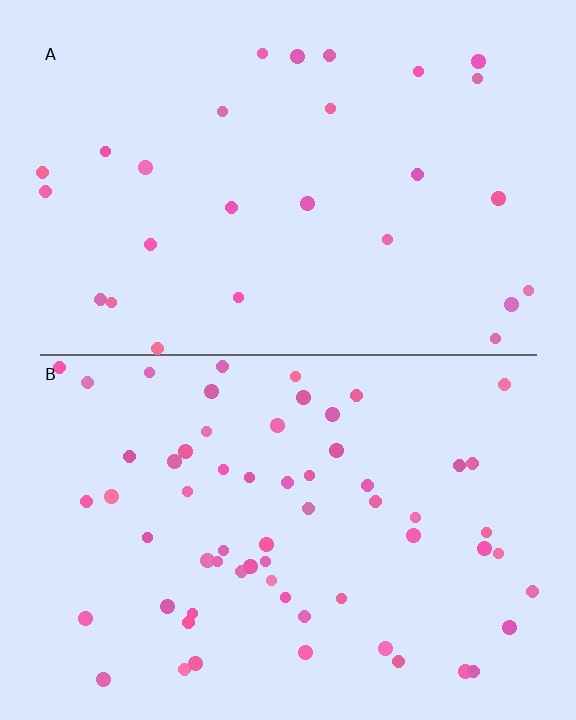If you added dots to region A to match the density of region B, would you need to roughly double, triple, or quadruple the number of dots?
Approximately double.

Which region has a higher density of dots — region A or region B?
B (the bottom).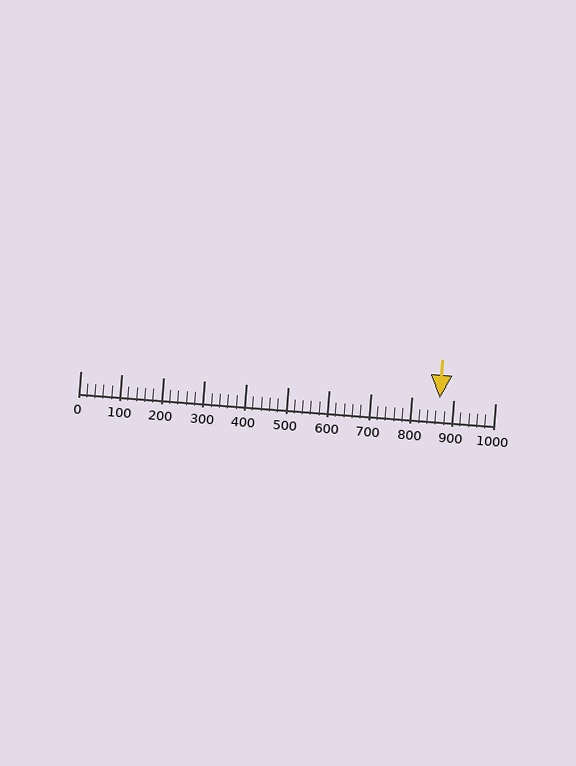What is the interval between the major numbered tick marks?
The major tick marks are spaced 100 units apart.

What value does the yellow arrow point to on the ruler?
The yellow arrow points to approximately 866.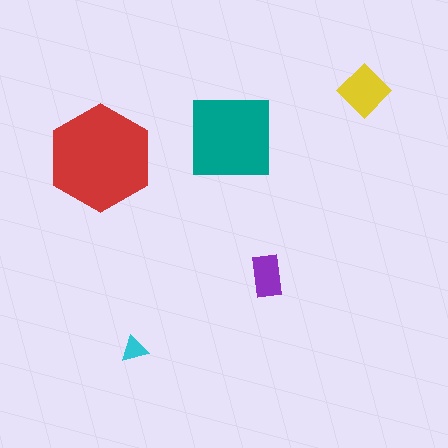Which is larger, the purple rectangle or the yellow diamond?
The yellow diamond.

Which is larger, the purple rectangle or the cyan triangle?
The purple rectangle.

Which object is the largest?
The red hexagon.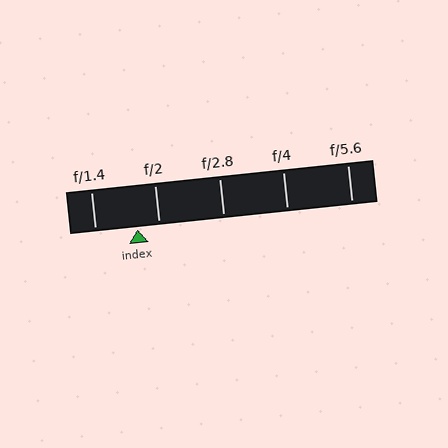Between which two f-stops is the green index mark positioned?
The index mark is between f/1.4 and f/2.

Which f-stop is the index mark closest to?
The index mark is closest to f/2.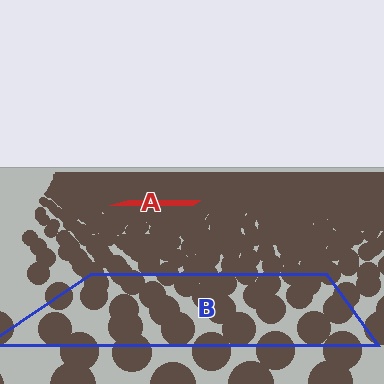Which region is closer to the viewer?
Region B is closer. The texture elements there are larger and more spread out.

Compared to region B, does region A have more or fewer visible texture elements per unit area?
Region A has more texture elements per unit area — they are packed more densely because it is farther away.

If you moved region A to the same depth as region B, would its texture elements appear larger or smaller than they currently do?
They would appear larger. At a closer depth, the same texture elements are projected at a bigger on-screen size.